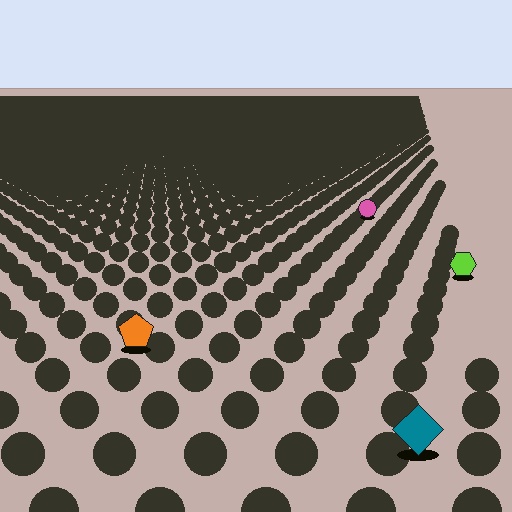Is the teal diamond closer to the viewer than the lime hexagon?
Yes. The teal diamond is closer — you can tell from the texture gradient: the ground texture is coarser near it.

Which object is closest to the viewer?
The teal diamond is closest. The texture marks near it are larger and more spread out.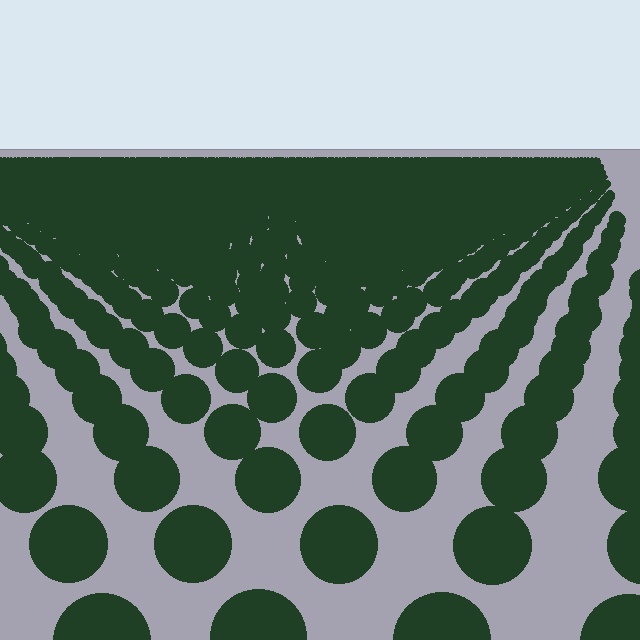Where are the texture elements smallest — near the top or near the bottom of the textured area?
Near the top.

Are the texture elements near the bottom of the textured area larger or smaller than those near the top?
Larger. Near the bottom, elements are closer to the viewer and appear at a bigger on-screen size.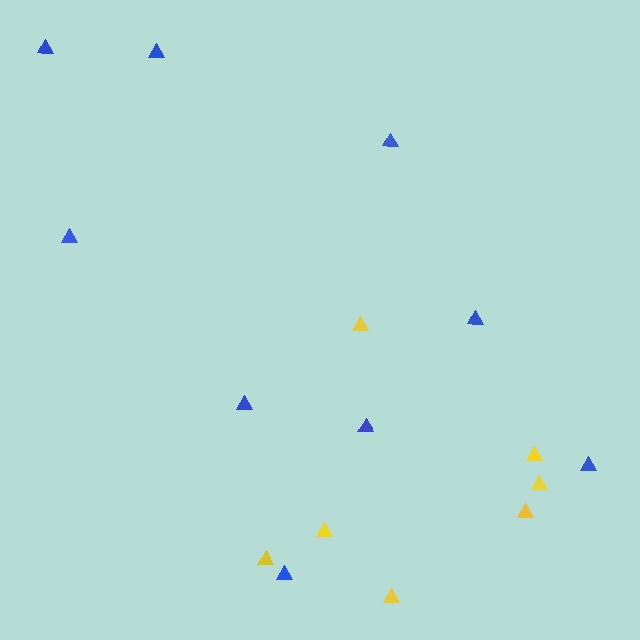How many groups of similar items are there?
There are 2 groups: one group of blue triangles (9) and one group of yellow triangles (7).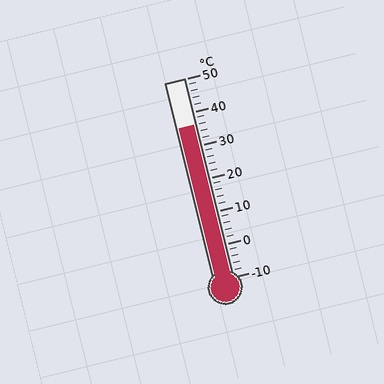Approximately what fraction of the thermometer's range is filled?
The thermometer is filled to approximately 75% of its range.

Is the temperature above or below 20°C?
The temperature is above 20°C.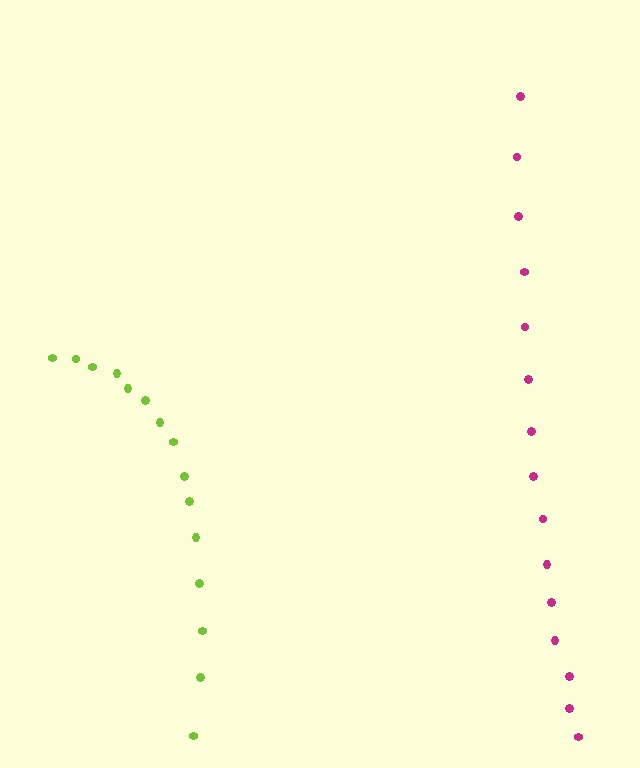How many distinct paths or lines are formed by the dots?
There are 2 distinct paths.